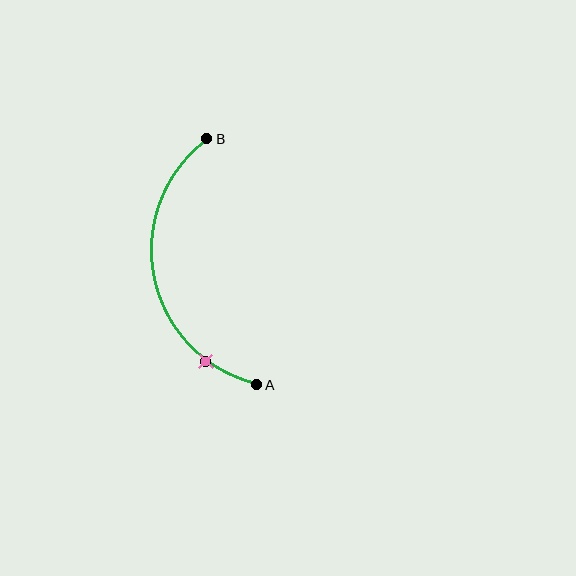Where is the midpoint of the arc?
The arc midpoint is the point on the curve farthest from the straight line joining A and B. It sits to the left of that line.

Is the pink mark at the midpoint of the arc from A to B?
No. The pink mark lies on the arc but is closer to endpoint A. The arc midpoint would be at the point on the curve equidistant along the arc from both A and B.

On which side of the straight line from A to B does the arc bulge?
The arc bulges to the left of the straight line connecting A and B.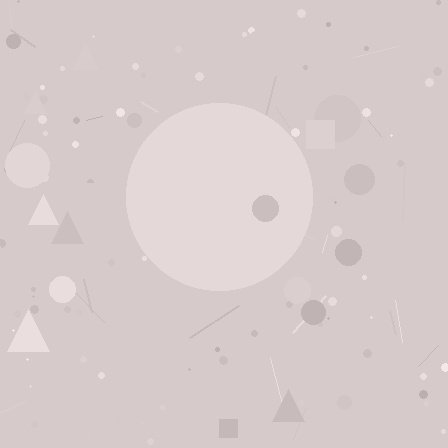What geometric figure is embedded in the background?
A circle is embedded in the background.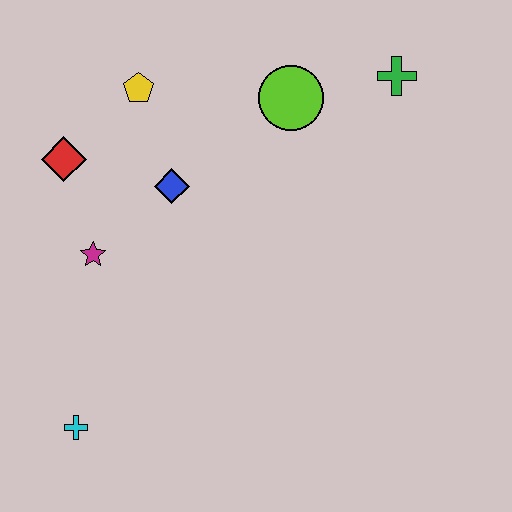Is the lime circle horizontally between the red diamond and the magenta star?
No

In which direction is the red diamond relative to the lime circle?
The red diamond is to the left of the lime circle.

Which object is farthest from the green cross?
The cyan cross is farthest from the green cross.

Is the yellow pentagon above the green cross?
No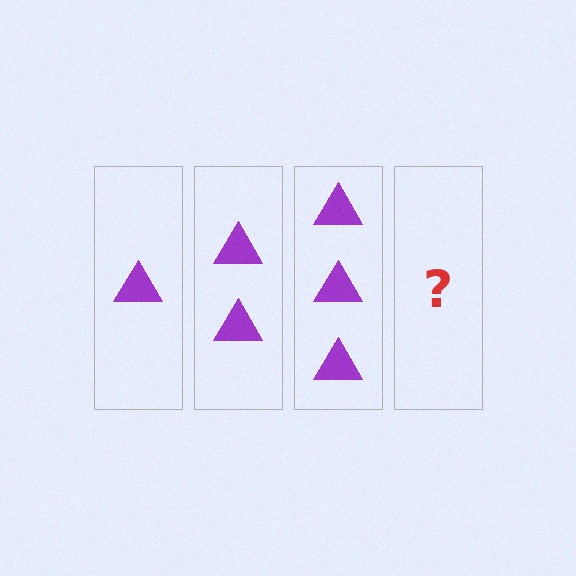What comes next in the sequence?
The next element should be 4 triangles.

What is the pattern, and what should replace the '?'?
The pattern is that each step adds one more triangle. The '?' should be 4 triangles.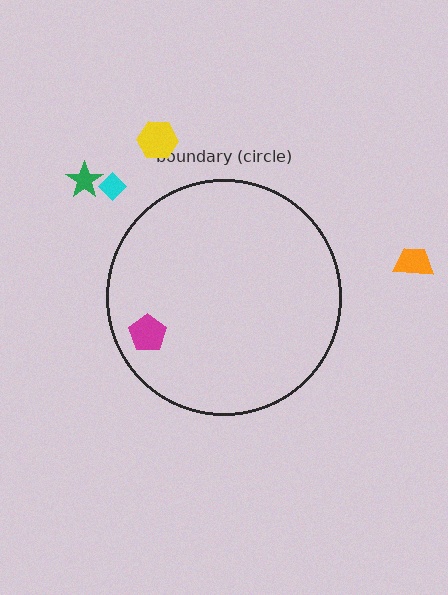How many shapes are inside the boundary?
1 inside, 4 outside.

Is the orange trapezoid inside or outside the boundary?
Outside.